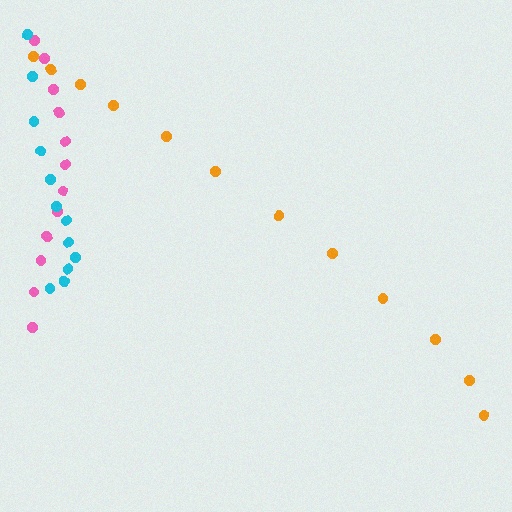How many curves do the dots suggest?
There are 3 distinct paths.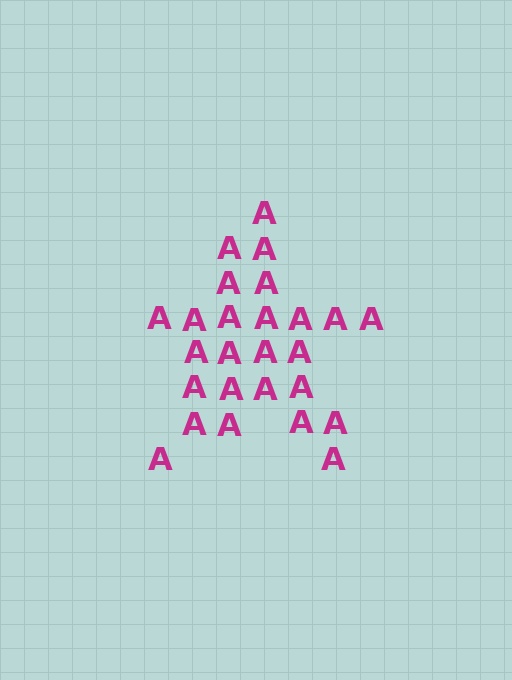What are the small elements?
The small elements are letter A's.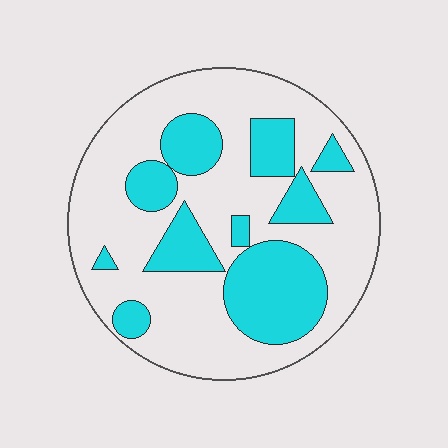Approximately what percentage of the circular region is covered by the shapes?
Approximately 30%.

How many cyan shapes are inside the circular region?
10.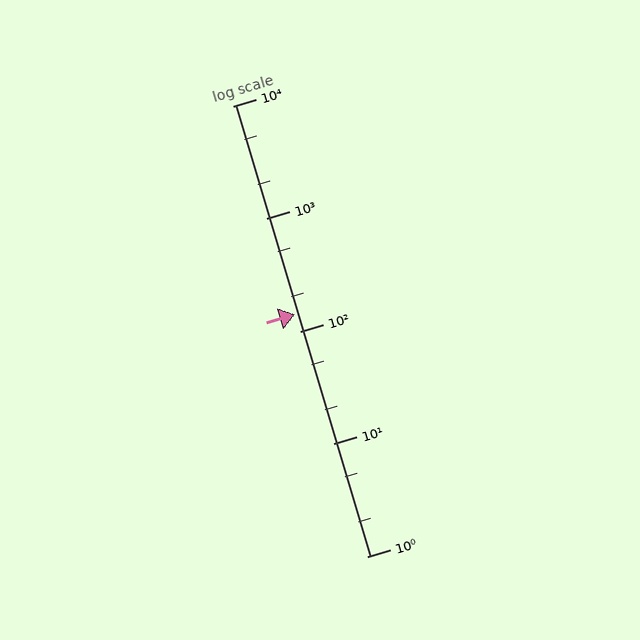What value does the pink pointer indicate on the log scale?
The pointer indicates approximately 140.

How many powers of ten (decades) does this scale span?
The scale spans 4 decades, from 1 to 10000.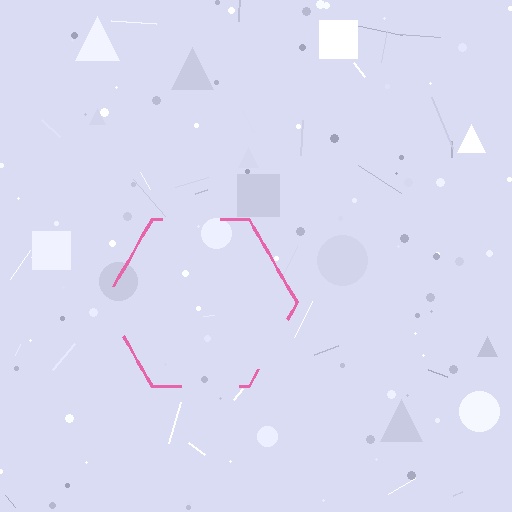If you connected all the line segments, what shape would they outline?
They would outline a hexagon.